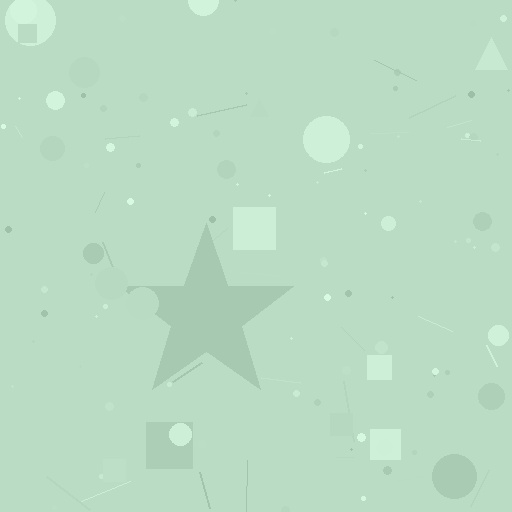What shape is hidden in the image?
A star is hidden in the image.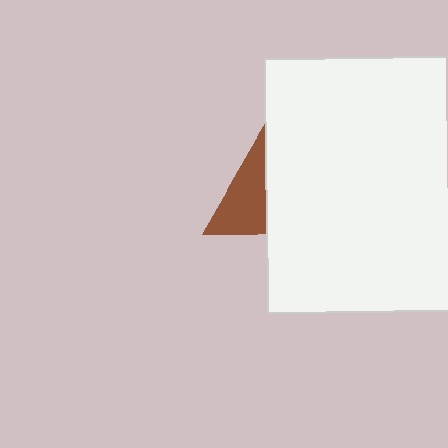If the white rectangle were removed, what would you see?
You would see the complete brown triangle.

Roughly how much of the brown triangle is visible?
About half of it is visible (roughly 46%).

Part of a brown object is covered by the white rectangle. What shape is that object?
It is a triangle.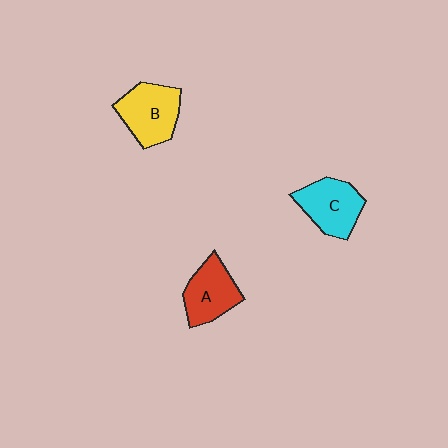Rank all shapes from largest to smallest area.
From largest to smallest: B (yellow), C (cyan), A (red).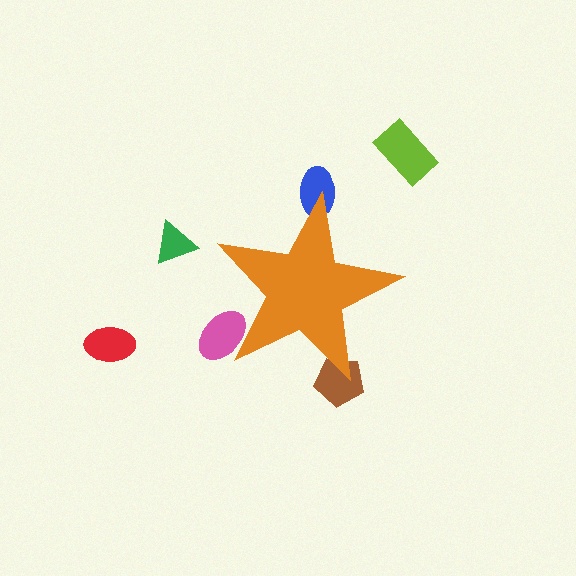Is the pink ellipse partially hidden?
Yes, the pink ellipse is partially hidden behind the orange star.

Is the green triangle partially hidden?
No, the green triangle is fully visible.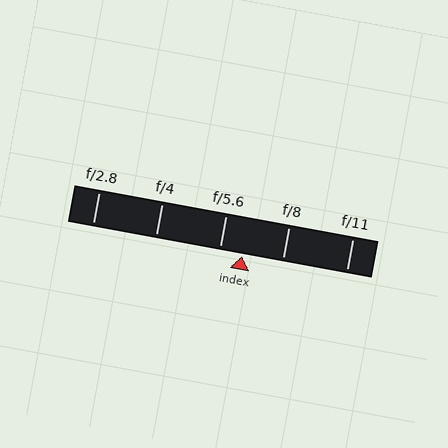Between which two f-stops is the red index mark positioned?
The index mark is between f/5.6 and f/8.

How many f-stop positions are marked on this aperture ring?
There are 5 f-stop positions marked.